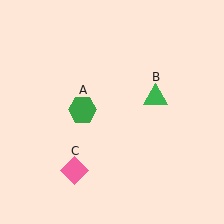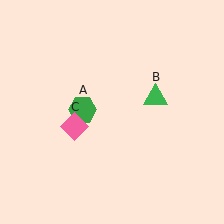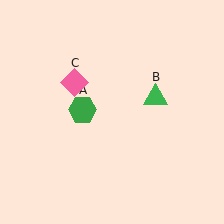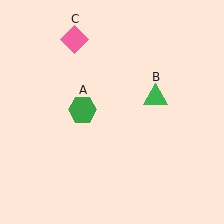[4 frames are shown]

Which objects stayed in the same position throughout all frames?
Green hexagon (object A) and green triangle (object B) remained stationary.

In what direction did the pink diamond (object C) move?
The pink diamond (object C) moved up.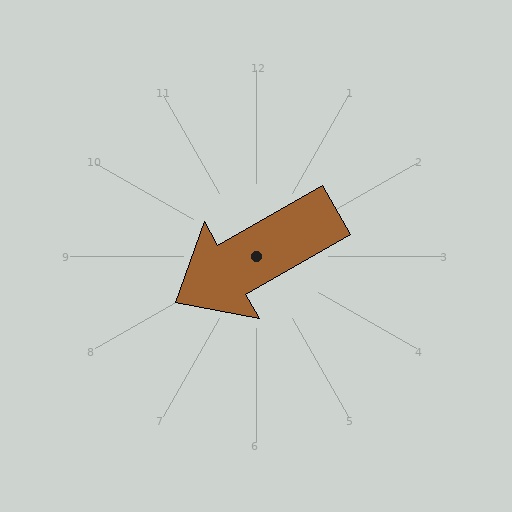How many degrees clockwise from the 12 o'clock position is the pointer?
Approximately 240 degrees.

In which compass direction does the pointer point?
Southwest.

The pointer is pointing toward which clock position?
Roughly 8 o'clock.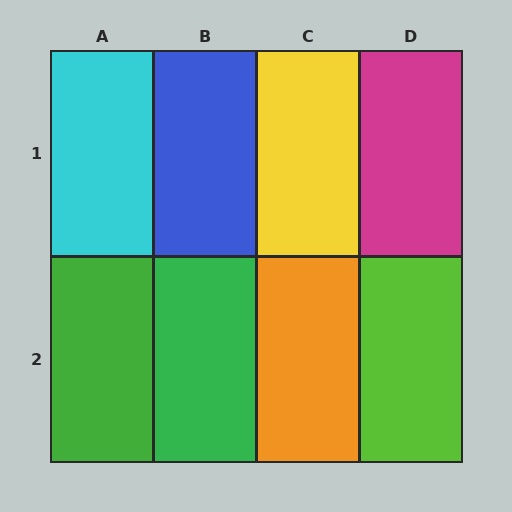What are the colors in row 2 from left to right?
Green, green, orange, lime.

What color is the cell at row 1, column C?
Yellow.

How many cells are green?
2 cells are green.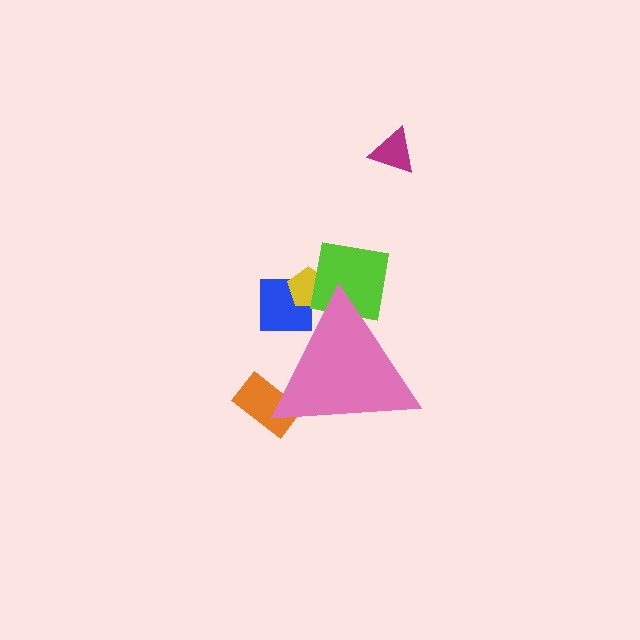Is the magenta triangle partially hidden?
No, the magenta triangle is fully visible.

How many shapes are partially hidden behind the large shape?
4 shapes are partially hidden.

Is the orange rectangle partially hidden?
Yes, the orange rectangle is partially hidden behind the pink triangle.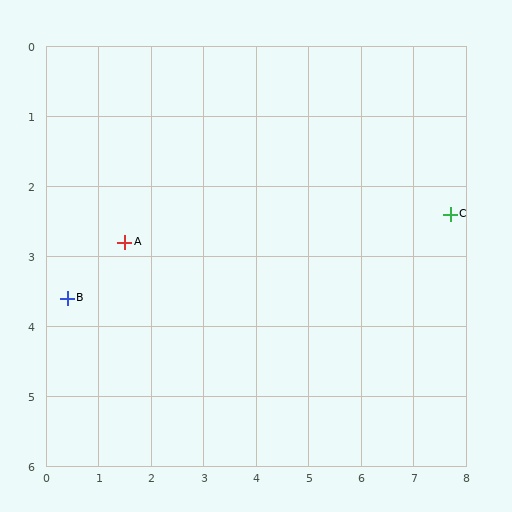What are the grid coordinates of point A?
Point A is at approximately (1.5, 2.8).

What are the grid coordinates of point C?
Point C is at approximately (7.7, 2.4).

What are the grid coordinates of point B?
Point B is at approximately (0.4, 3.6).